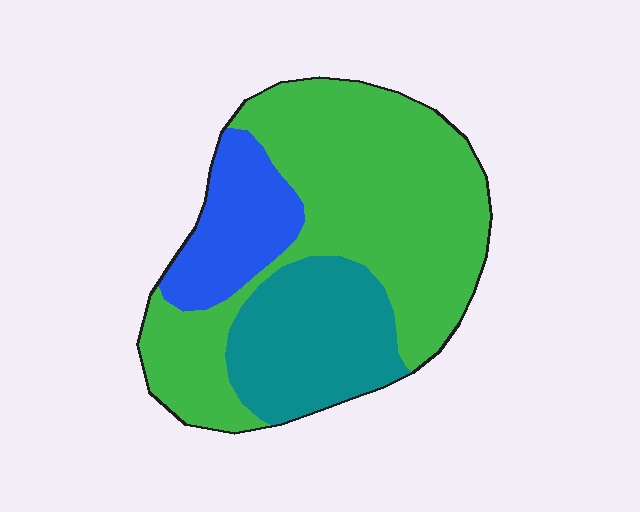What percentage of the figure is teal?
Teal takes up less than a quarter of the figure.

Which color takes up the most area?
Green, at roughly 60%.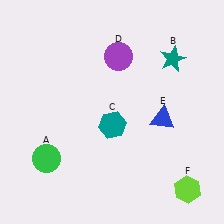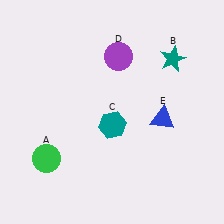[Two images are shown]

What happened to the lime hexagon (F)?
The lime hexagon (F) was removed in Image 2. It was in the bottom-right area of Image 1.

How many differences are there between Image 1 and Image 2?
There is 1 difference between the two images.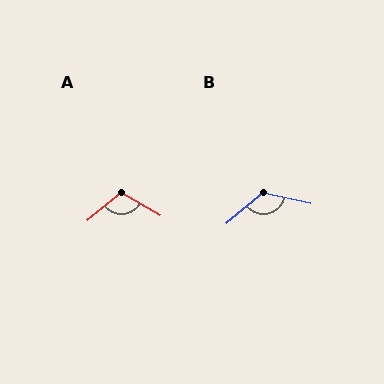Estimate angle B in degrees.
Approximately 128 degrees.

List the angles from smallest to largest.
A (110°), B (128°).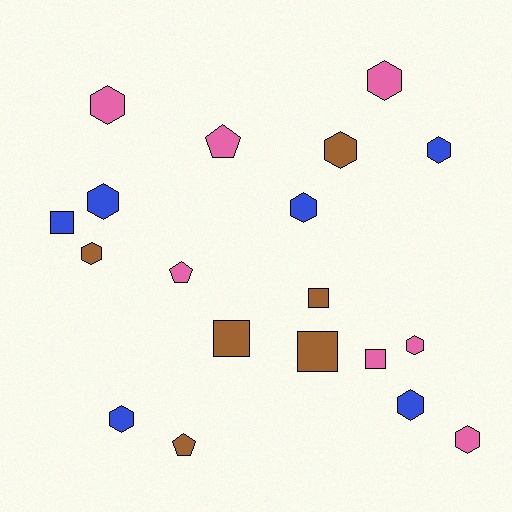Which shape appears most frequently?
Hexagon, with 11 objects.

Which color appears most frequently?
Pink, with 7 objects.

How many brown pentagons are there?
There is 1 brown pentagon.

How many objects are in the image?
There are 19 objects.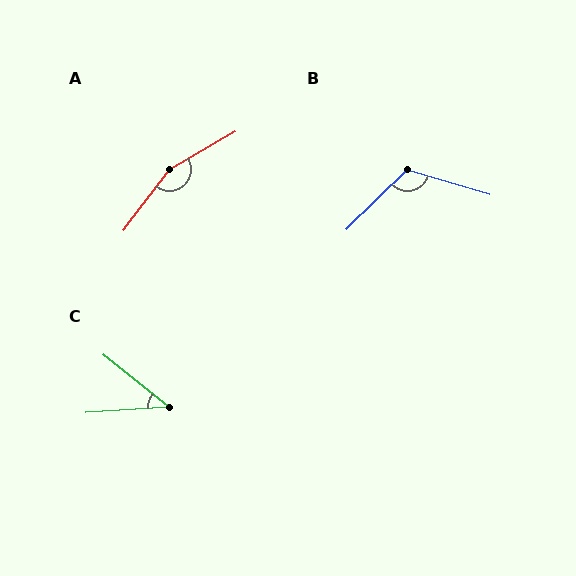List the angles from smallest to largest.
C (43°), B (119°), A (158°).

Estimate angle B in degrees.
Approximately 119 degrees.